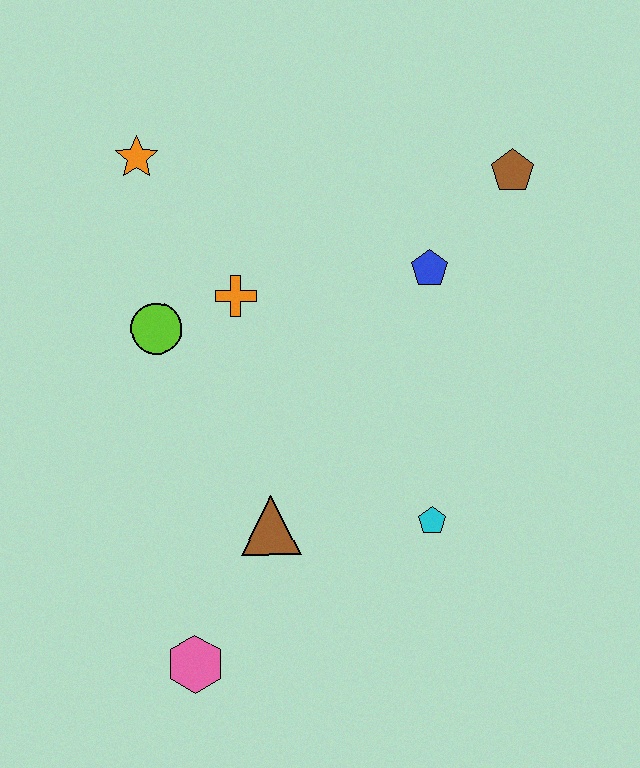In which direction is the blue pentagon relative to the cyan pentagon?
The blue pentagon is above the cyan pentagon.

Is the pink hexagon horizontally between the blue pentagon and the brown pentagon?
No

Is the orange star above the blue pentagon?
Yes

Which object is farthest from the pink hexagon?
The brown pentagon is farthest from the pink hexagon.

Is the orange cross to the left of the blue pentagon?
Yes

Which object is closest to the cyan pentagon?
The brown triangle is closest to the cyan pentagon.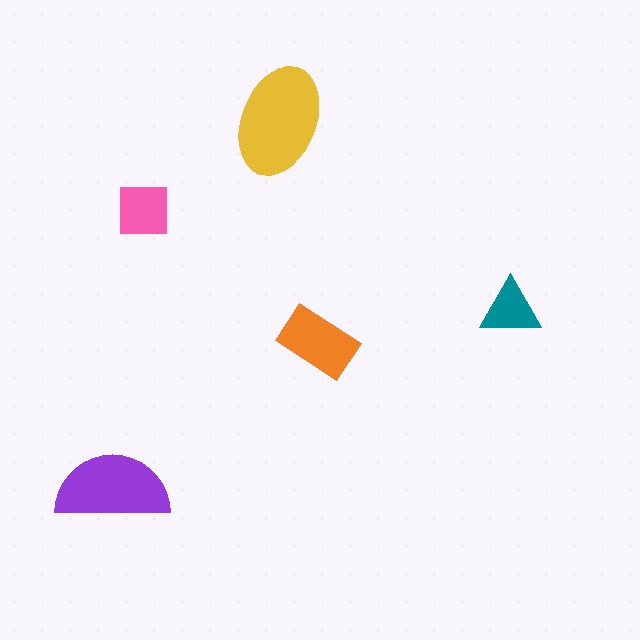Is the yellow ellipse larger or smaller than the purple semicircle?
Larger.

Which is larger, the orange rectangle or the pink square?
The orange rectangle.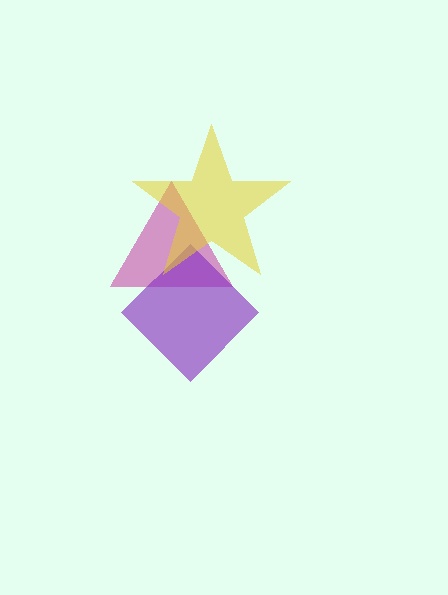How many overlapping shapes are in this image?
There are 3 overlapping shapes in the image.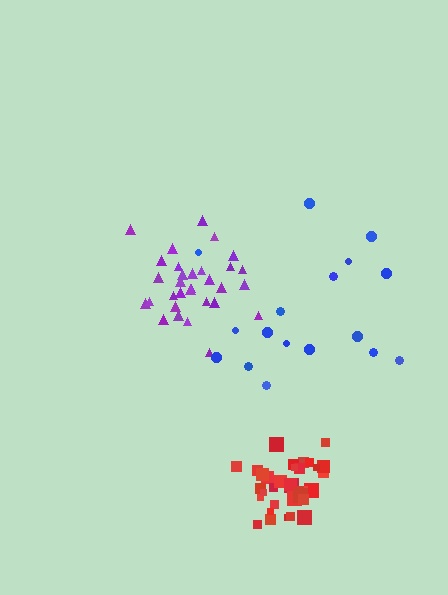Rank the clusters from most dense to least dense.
red, purple, blue.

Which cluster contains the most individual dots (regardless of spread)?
Red (35).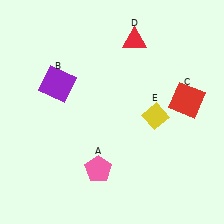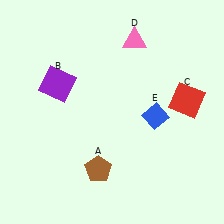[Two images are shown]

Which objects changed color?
A changed from pink to brown. D changed from red to pink. E changed from yellow to blue.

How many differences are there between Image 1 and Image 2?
There are 3 differences between the two images.